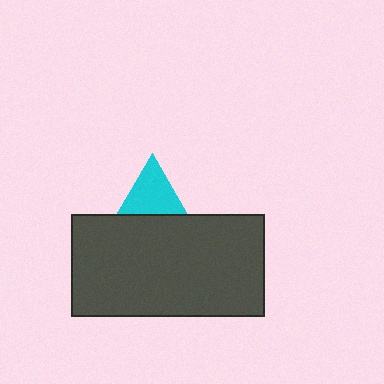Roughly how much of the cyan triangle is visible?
About half of it is visible (roughly 54%).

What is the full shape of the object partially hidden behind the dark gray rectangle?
The partially hidden object is a cyan triangle.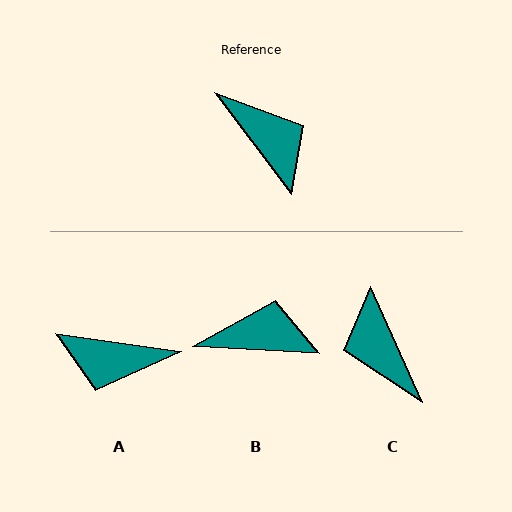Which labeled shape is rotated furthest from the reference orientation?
C, about 167 degrees away.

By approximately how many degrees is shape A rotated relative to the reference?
Approximately 135 degrees clockwise.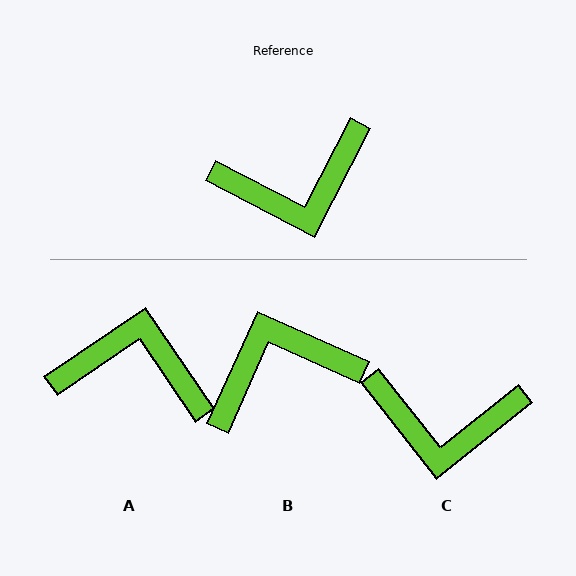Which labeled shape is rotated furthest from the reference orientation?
B, about 177 degrees away.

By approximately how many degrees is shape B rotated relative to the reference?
Approximately 177 degrees clockwise.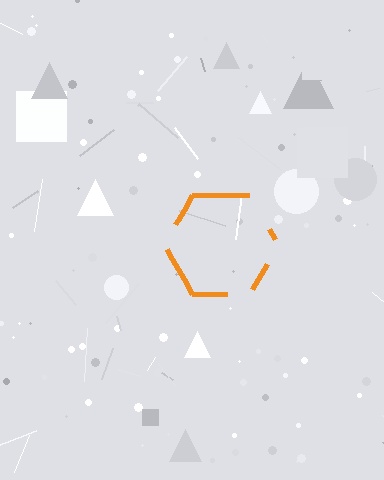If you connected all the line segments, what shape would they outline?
They would outline a hexagon.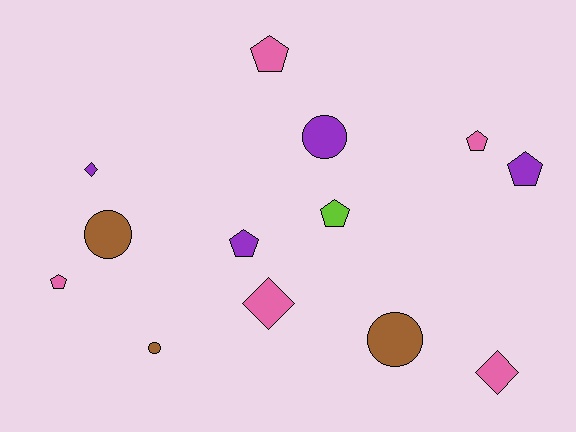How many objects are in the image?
There are 13 objects.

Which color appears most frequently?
Pink, with 5 objects.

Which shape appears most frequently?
Pentagon, with 6 objects.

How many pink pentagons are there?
There are 3 pink pentagons.